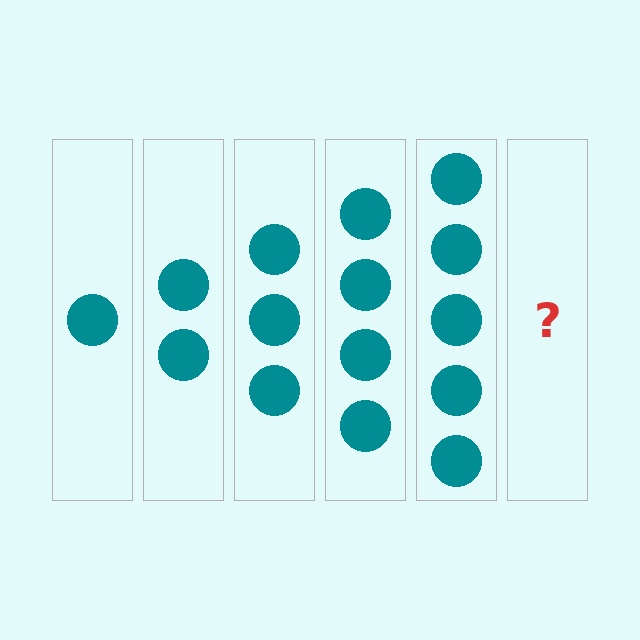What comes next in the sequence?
The next element should be 6 circles.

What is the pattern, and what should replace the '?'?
The pattern is that each step adds one more circle. The '?' should be 6 circles.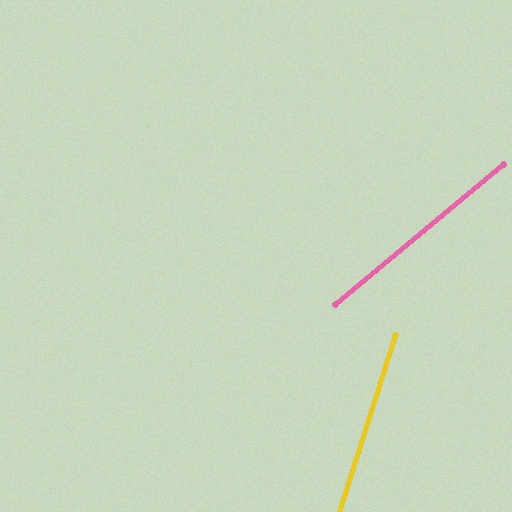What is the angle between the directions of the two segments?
Approximately 33 degrees.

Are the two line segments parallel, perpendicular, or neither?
Neither parallel nor perpendicular — they differ by about 33°.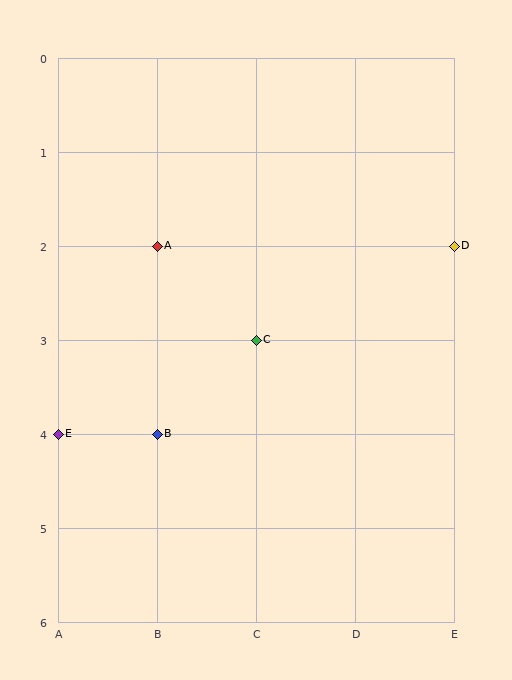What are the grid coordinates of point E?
Point E is at grid coordinates (A, 4).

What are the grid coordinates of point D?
Point D is at grid coordinates (E, 2).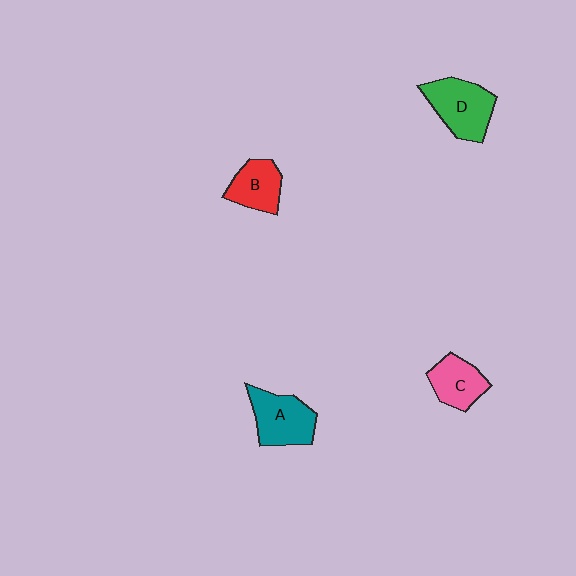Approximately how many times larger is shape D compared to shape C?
Approximately 1.4 times.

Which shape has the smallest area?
Shape C (pink).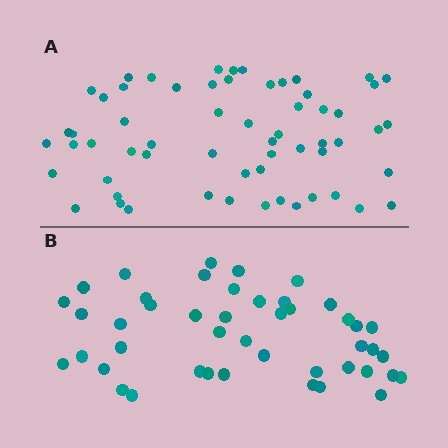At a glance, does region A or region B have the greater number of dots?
Region A (the top region) has more dots.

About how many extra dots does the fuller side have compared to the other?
Region A has approximately 15 more dots than region B.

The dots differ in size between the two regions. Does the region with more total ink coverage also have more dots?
No. Region B has more total ink coverage because its dots are larger, but region A actually contains more individual dots. Total area can be misleading — the number of items is what matters here.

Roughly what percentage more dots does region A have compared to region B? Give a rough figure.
About 35% more.